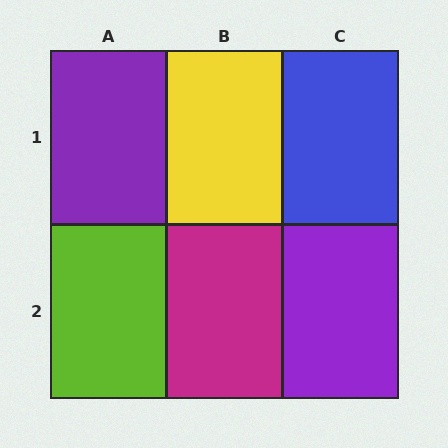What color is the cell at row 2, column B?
Magenta.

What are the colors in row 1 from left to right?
Purple, yellow, blue.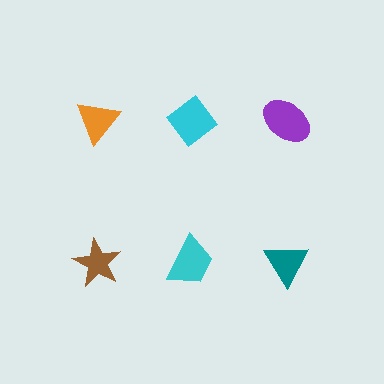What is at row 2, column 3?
A teal triangle.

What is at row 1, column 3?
A purple ellipse.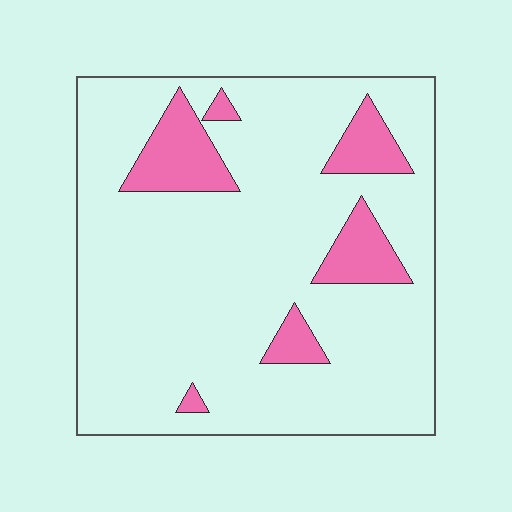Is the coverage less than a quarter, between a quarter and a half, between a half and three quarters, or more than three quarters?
Less than a quarter.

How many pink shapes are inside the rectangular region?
6.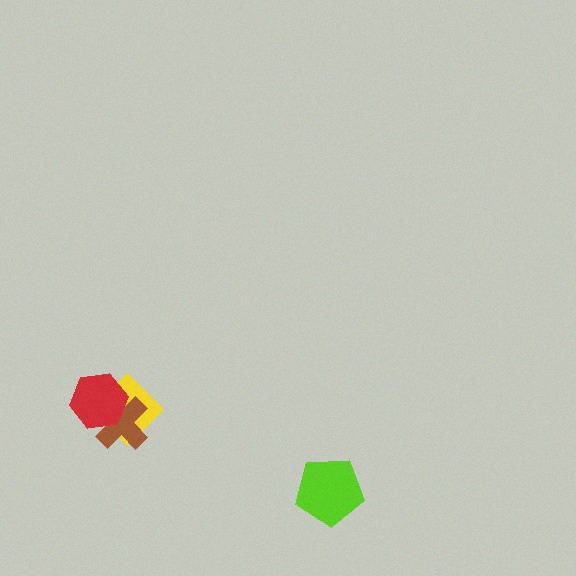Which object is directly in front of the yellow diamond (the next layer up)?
The brown cross is directly in front of the yellow diamond.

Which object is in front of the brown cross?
The red hexagon is in front of the brown cross.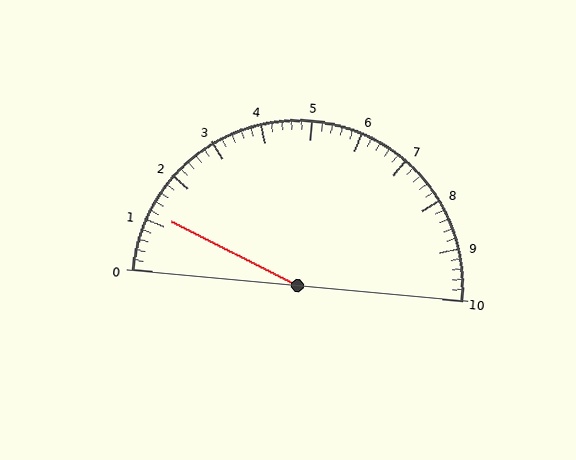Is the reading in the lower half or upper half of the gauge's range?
The reading is in the lower half of the range (0 to 10).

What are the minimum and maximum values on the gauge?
The gauge ranges from 0 to 10.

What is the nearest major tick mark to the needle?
The nearest major tick mark is 1.